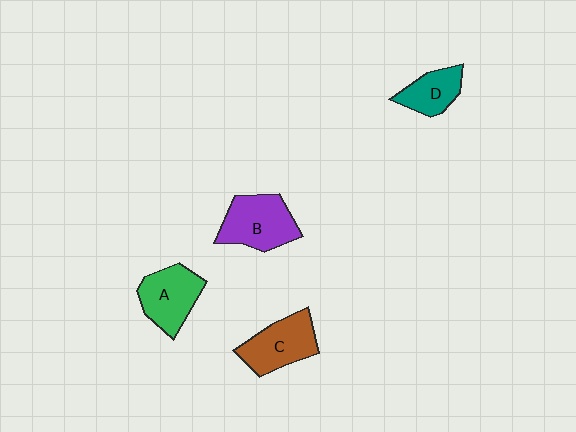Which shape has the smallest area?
Shape D (teal).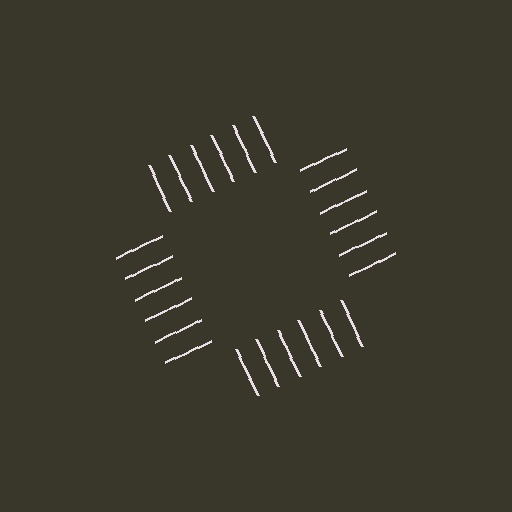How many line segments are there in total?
24 — 6 along each of the 4 edges.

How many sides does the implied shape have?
4 sides — the line-ends trace a square.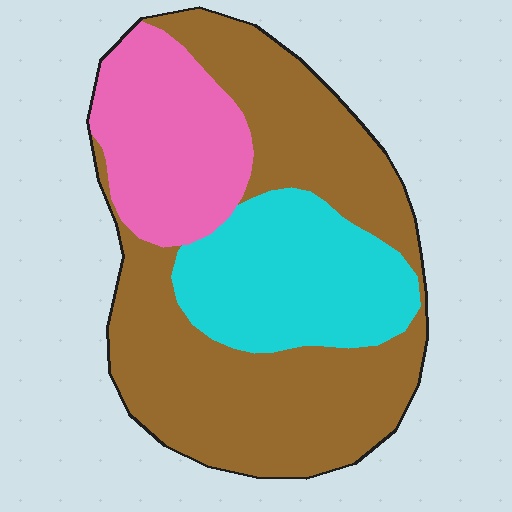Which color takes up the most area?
Brown, at roughly 55%.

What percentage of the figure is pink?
Pink takes up about one fifth (1/5) of the figure.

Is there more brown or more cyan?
Brown.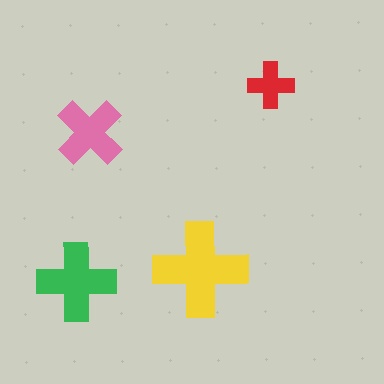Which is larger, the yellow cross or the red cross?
The yellow one.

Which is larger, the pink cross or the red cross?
The pink one.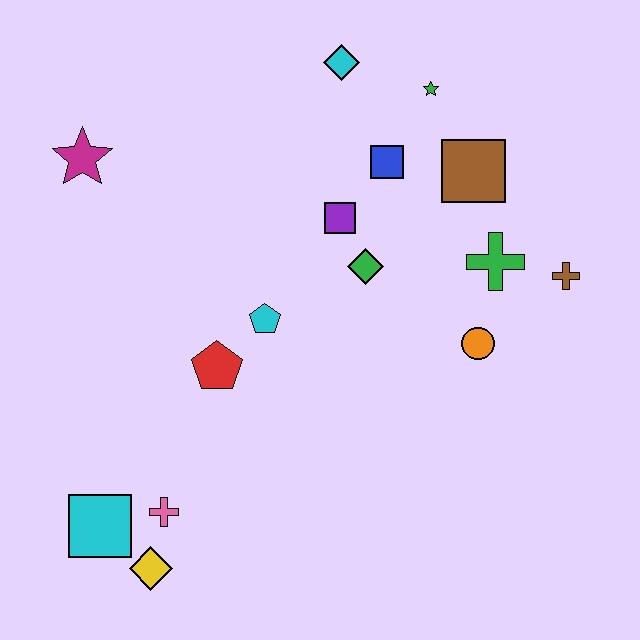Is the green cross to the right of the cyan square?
Yes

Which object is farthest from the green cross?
The cyan square is farthest from the green cross.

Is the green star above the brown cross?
Yes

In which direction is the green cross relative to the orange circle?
The green cross is above the orange circle.